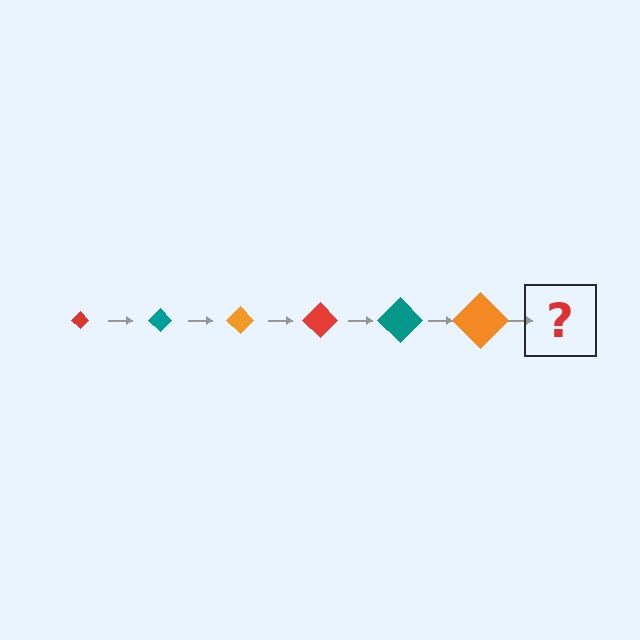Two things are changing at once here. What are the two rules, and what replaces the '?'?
The two rules are that the diamond grows larger each step and the color cycles through red, teal, and orange. The '?' should be a red diamond, larger than the previous one.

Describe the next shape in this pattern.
It should be a red diamond, larger than the previous one.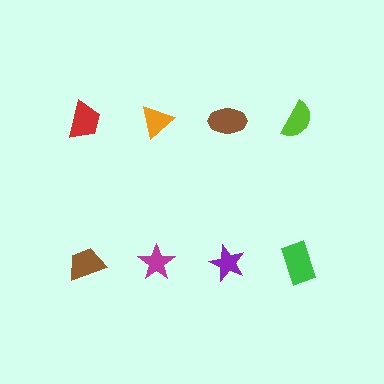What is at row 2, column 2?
A magenta star.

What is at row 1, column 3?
A brown ellipse.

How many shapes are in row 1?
4 shapes.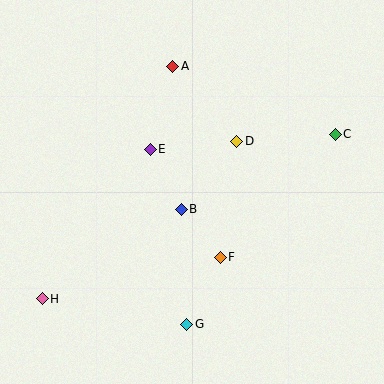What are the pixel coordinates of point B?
Point B is at (181, 209).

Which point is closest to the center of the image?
Point B at (181, 209) is closest to the center.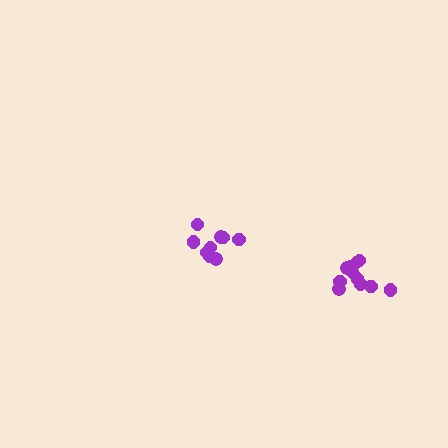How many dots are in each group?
Group 1: 9 dots, Group 2: 11 dots (20 total).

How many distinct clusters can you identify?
There are 2 distinct clusters.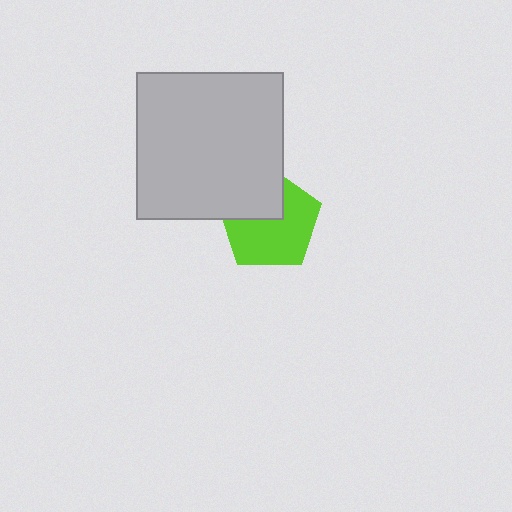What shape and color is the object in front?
The object in front is a light gray square.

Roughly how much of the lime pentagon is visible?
Most of it is visible (roughly 66%).